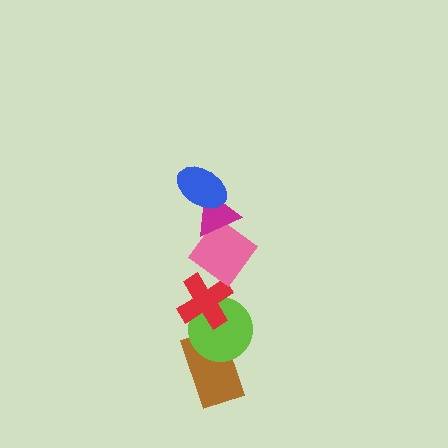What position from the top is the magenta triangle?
The magenta triangle is 2nd from the top.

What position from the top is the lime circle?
The lime circle is 5th from the top.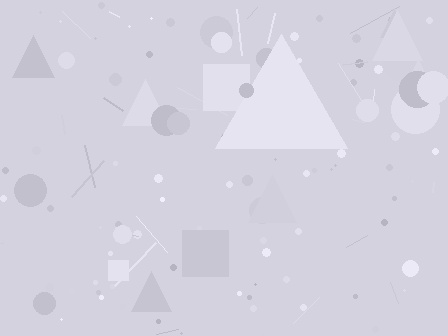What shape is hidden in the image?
A triangle is hidden in the image.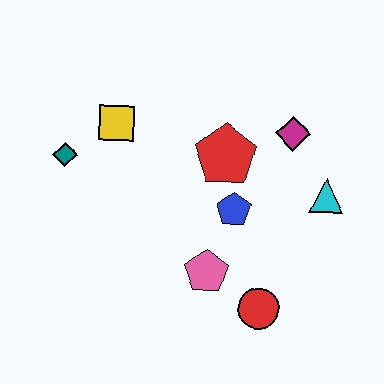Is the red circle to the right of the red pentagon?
Yes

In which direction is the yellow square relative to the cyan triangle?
The yellow square is to the left of the cyan triangle.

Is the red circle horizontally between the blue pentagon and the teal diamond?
No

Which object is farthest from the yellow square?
The red circle is farthest from the yellow square.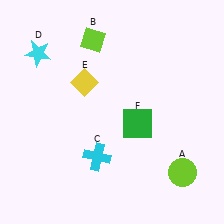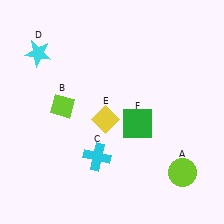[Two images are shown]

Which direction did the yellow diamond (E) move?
The yellow diamond (E) moved down.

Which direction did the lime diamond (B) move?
The lime diamond (B) moved down.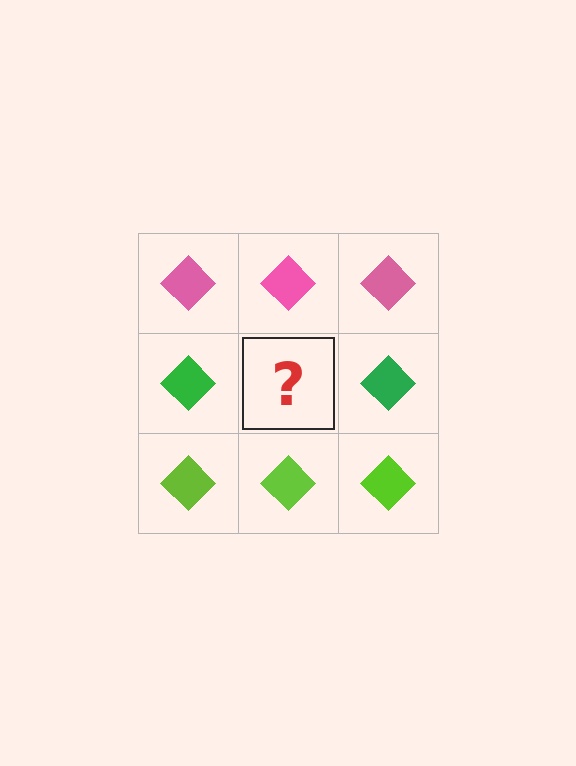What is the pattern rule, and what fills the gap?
The rule is that each row has a consistent color. The gap should be filled with a green diamond.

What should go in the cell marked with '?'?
The missing cell should contain a green diamond.